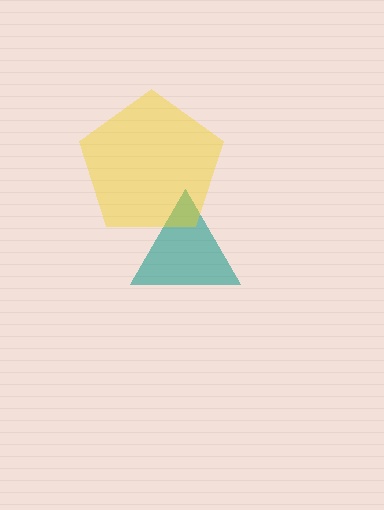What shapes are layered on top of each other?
The layered shapes are: a teal triangle, a yellow pentagon.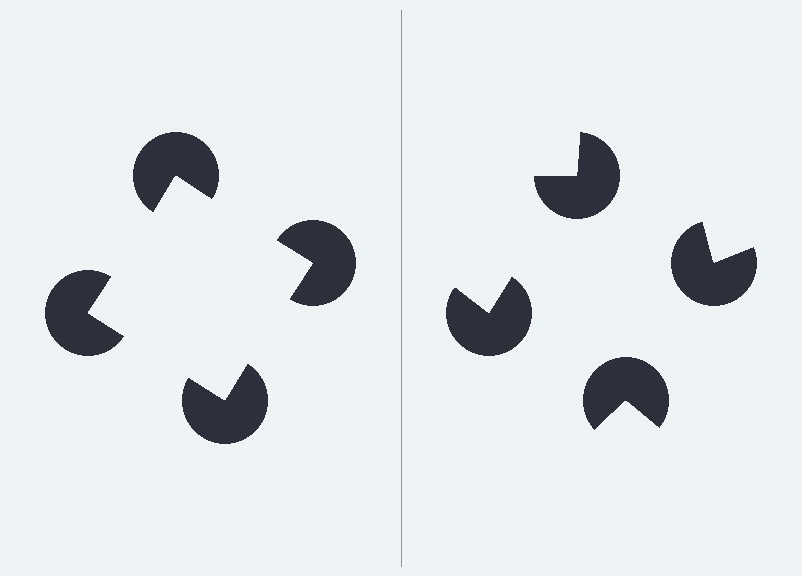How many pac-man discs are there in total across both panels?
8 — 4 on each side.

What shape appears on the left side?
An illusory square.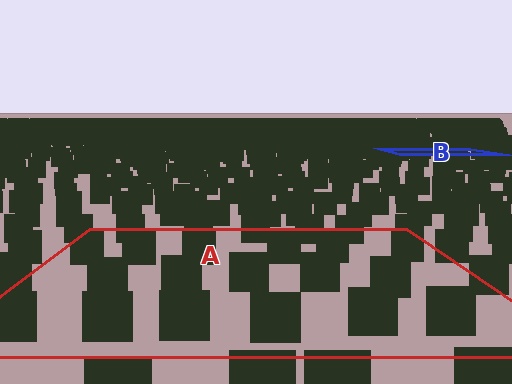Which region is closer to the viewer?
Region A is closer. The texture elements there are larger and more spread out.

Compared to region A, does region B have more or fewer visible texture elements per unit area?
Region B has more texture elements per unit area — they are packed more densely because it is farther away.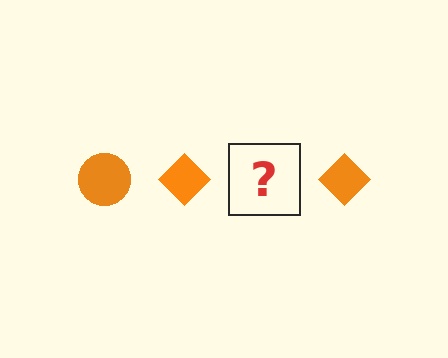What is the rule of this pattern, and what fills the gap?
The rule is that the pattern cycles through circle, diamond shapes in orange. The gap should be filled with an orange circle.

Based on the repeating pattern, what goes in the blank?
The blank should be an orange circle.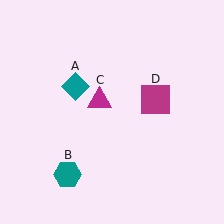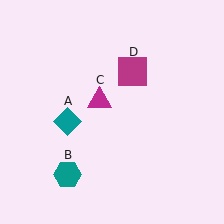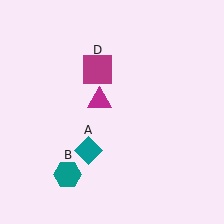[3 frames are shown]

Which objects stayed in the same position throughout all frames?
Teal hexagon (object B) and magenta triangle (object C) remained stationary.